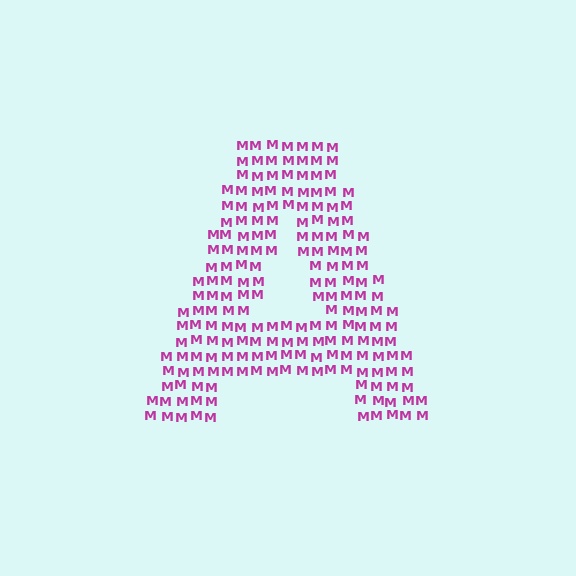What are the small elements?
The small elements are letter M's.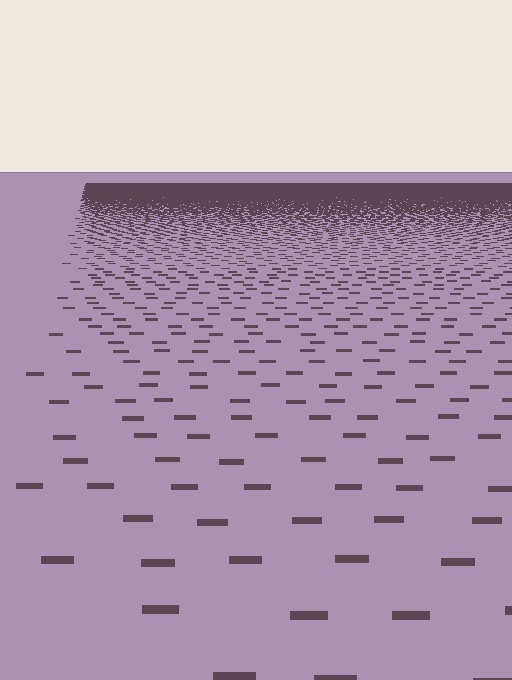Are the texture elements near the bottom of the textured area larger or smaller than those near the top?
Larger. Near the bottom, elements are closer to the viewer and appear at a bigger on-screen size.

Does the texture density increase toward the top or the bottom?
Density increases toward the top.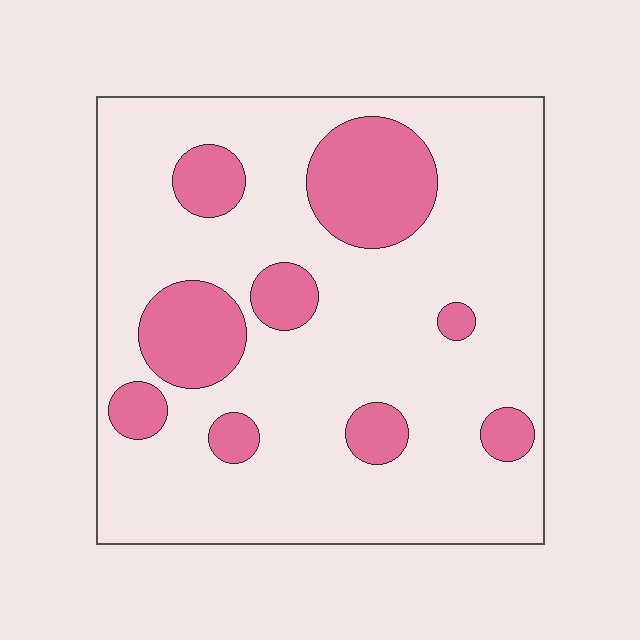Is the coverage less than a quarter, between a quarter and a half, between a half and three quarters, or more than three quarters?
Less than a quarter.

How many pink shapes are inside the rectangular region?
9.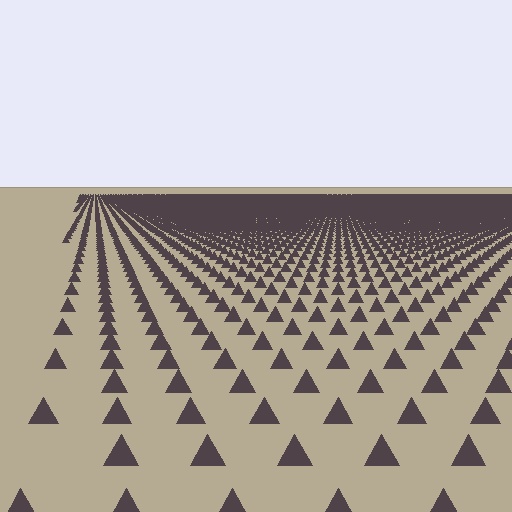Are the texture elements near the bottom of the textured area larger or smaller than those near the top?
Larger. Near the bottom, elements are closer to the viewer and appear at a bigger on-screen size.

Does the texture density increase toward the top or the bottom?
Density increases toward the top.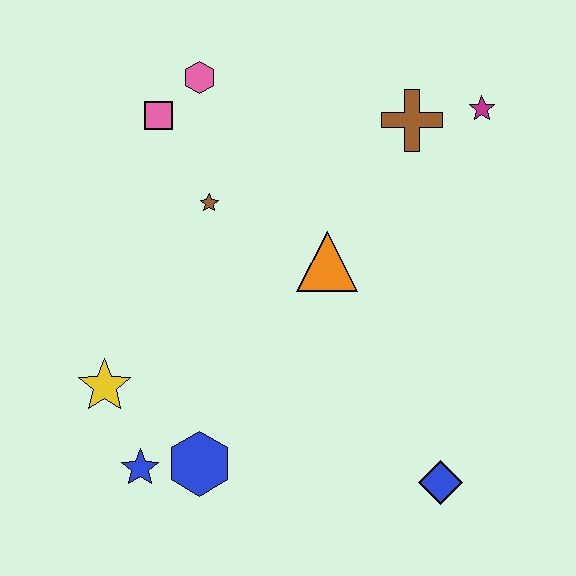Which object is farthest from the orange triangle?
The blue star is farthest from the orange triangle.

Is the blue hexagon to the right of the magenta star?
No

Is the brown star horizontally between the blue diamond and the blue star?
Yes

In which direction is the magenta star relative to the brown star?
The magenta star is to the right of the brown star.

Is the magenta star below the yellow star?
No